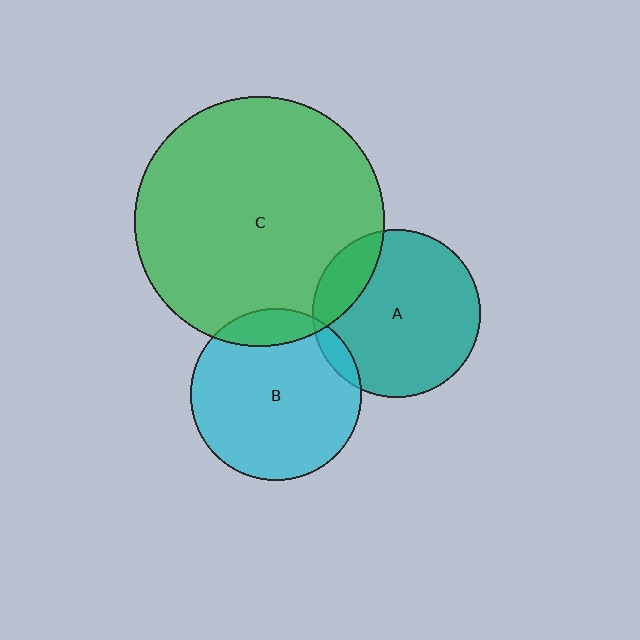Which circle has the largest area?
Circle C (green).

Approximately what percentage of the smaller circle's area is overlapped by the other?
Approximately 15%.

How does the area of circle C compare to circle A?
Approximately 2.2 times.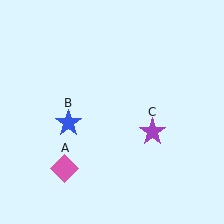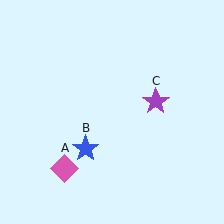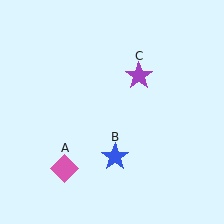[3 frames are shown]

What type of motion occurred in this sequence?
The blue star (object B), purple star (object C) rotated counterclockwise around the center of the scene.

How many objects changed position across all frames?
2 objects changed position: blue star (object B), purple star (object C).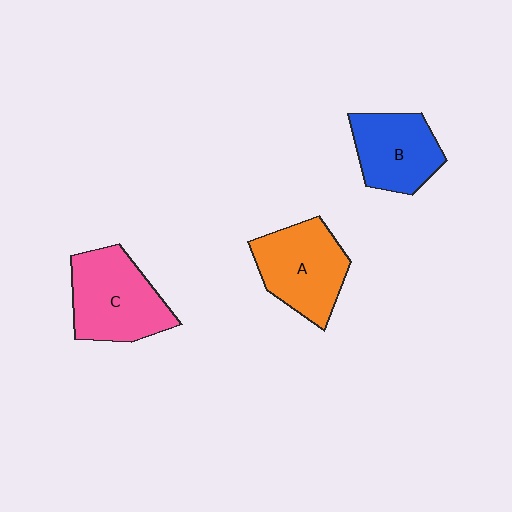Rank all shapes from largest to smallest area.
From largest to smallest: C (pink), A (orange), B (blue).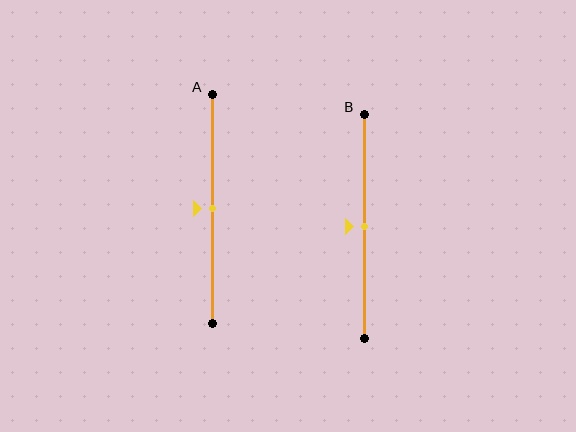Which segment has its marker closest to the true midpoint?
Segment A has its marker closest to the true midpoint.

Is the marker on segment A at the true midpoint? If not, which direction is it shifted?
Yes, the marker on segment A is at the true midpoint.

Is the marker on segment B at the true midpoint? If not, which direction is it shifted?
Yes, the marker on segment B is at the true midpoint.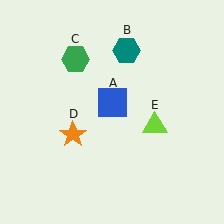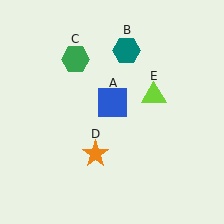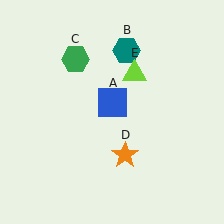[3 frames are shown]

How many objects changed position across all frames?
2 objects changed position: orange star (object D), lime triangle (object E).